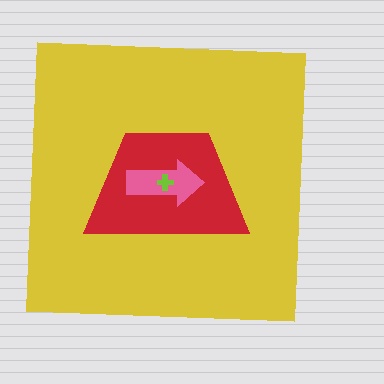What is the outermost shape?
The yellow square.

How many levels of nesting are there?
4.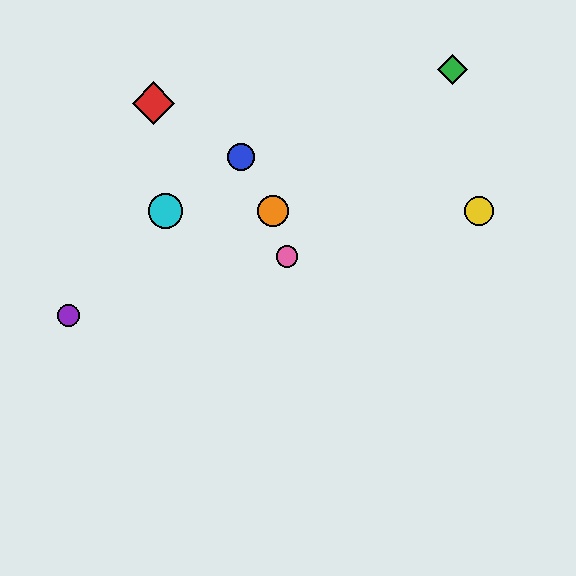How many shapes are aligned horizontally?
3 shapes (the yellow circle, the orange circle, the cyan circle) are aligned horizontally.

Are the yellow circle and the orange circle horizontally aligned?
Yes, both are at y≈211.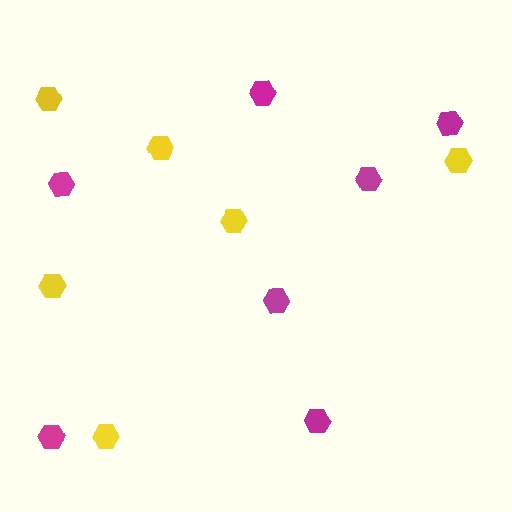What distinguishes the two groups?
There are 2 groups: one group of yellow hexagons (6) and one group of magenta hexagons (7).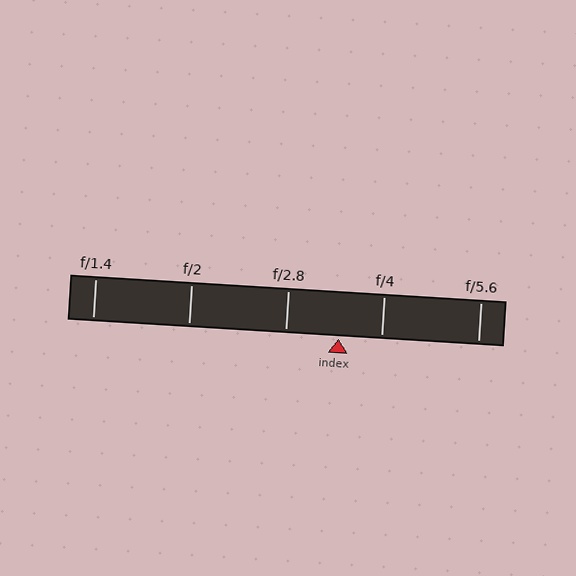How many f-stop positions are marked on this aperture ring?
There are 5 f-stop positions marked.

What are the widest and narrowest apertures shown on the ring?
The widest aperture shown is f/1.4 and the narrowest is f/5.6.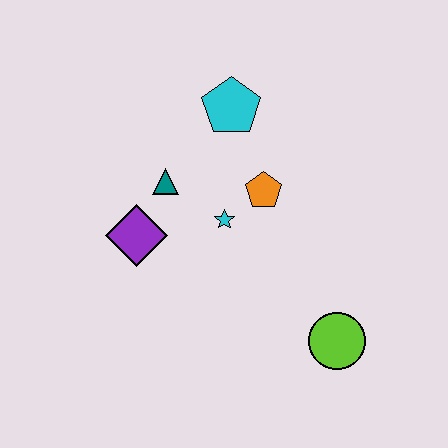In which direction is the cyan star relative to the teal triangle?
The cyan star is to the right of the teal triangle.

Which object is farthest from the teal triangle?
The lime circle is farthest from the teal triangle.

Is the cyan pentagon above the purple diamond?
Yes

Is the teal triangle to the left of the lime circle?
Yes